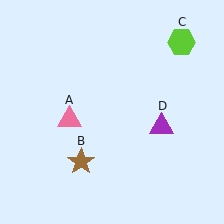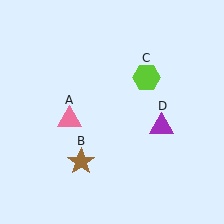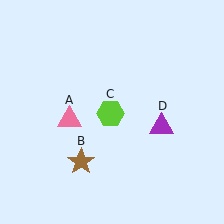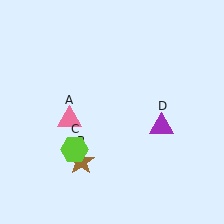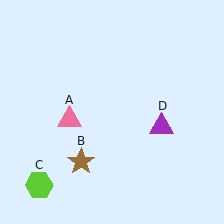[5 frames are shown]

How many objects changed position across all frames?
1 object changed position: lime hexagon (object C).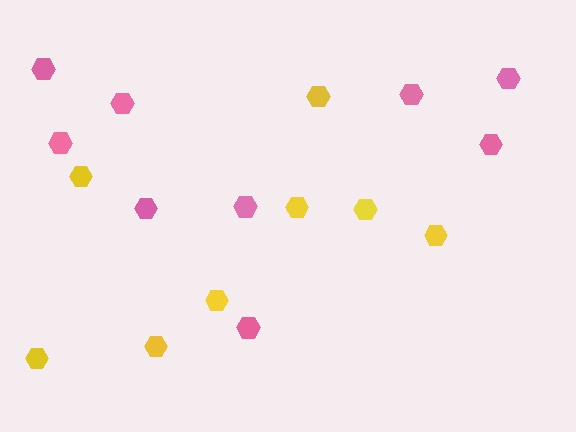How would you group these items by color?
There are 2 groups: one group of pink hexagons (9) and one group of yellow hexagons (8).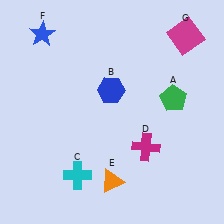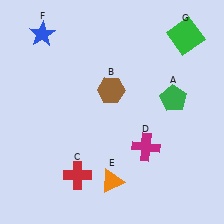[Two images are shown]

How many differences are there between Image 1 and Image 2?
There are 3 differences between the two images.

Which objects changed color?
B changed from blue to brown. C changed from cyan to red. G changed from magenta to green.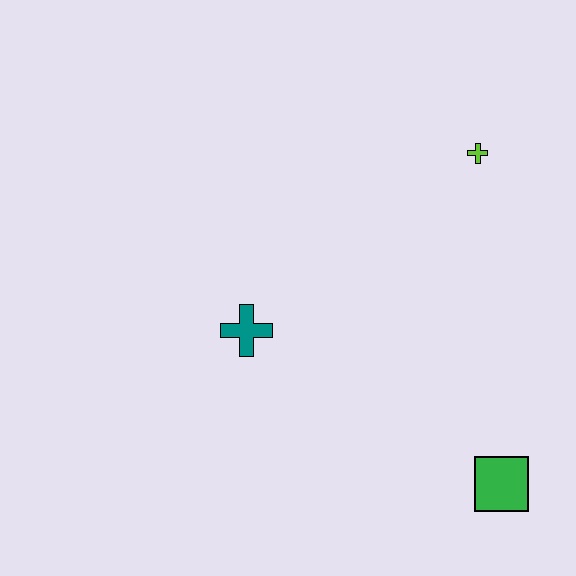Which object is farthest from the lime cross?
The green square is farthest from the lime cross.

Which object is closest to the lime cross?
The teal cross is closest to the lime cross.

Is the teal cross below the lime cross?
Yes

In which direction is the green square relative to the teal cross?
The green square is to the right of the teal cross.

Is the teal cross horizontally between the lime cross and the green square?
No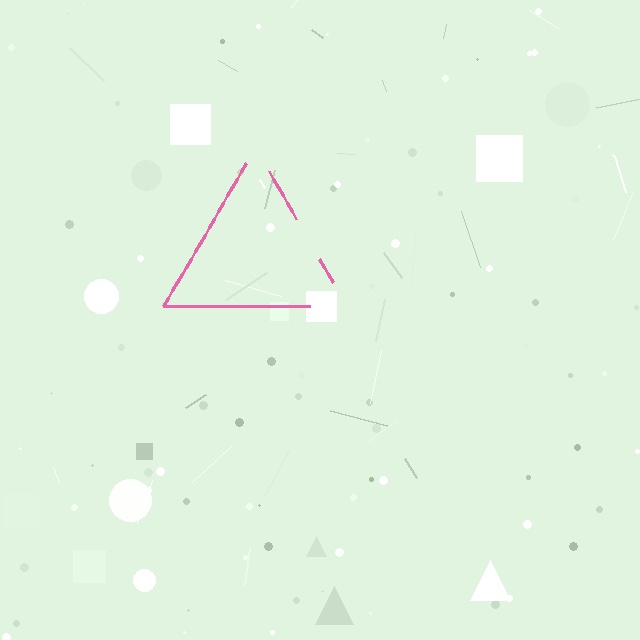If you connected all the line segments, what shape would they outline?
They would outline a triangle.